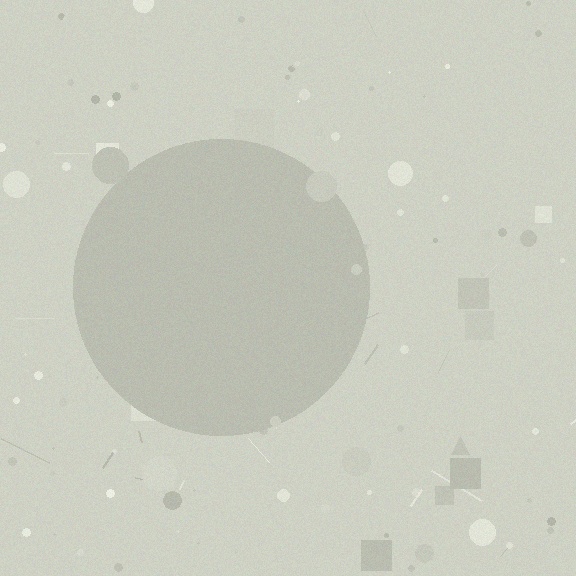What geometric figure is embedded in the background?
A circle is embedded in the background.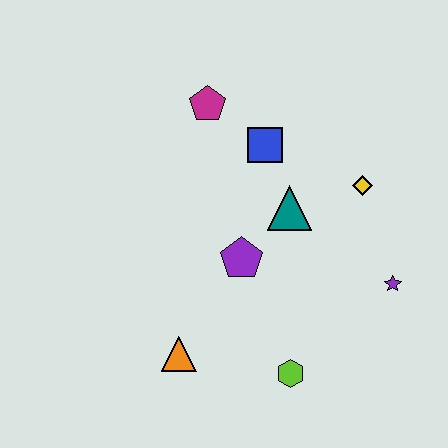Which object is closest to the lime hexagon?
The orange triangle is closest to the lime hexagon.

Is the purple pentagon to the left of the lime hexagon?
Yes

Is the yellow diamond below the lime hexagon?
No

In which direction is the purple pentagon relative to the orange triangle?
The purple pentagon is above the orange triangle.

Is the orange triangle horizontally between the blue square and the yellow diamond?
No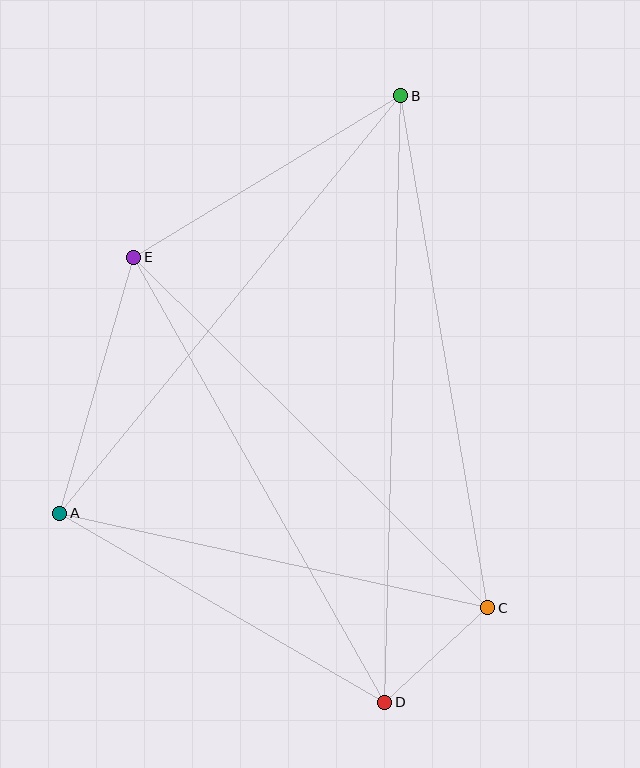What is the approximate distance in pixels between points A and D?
The distance between A and D is approximately 376 pixels.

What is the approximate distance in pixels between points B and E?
The distance between B and E is approximately 312 pixels.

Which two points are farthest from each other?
Points B and D are farthest from each other.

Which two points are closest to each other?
Points C and D are closest to each other.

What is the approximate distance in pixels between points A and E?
The distance between A and E is approximately 266 pixels.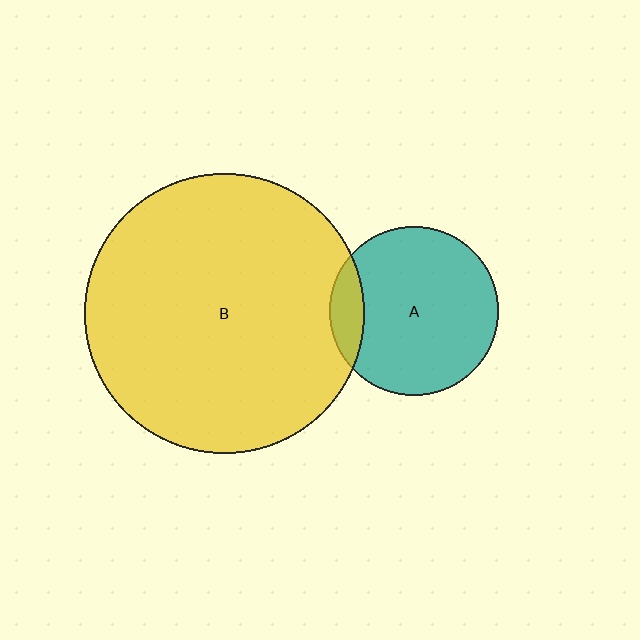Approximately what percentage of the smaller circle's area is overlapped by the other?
Approximately 10%.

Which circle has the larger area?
Circle B (yellow).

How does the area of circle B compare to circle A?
Approximately 2.7 times.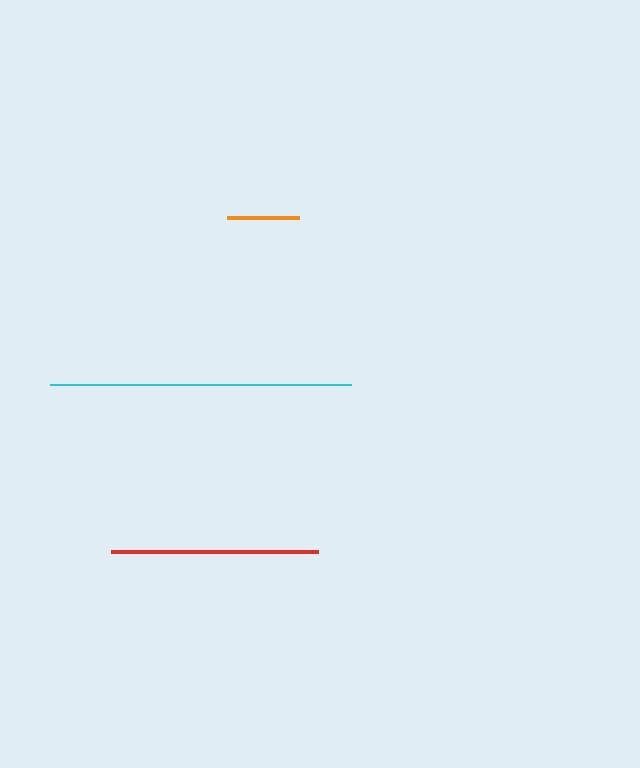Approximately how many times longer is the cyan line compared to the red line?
The cyan line is approximately 1.4 times the length of the red line.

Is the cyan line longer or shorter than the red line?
The cyan line is longer than the red line.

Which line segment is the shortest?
The orange line is the shortest at approximately 71 pixels.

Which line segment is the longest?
The cyan line is the longest at approximately 301 pixels.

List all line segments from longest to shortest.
From longest to shortest: cyan, red, orange.